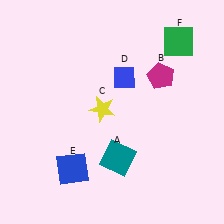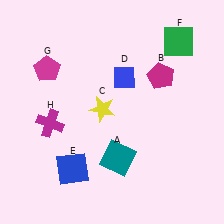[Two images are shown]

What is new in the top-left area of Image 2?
A magenta pentagon (G) was added in the top-left area of Image 2.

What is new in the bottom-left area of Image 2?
A magenta cross (H) was added in the bottom-left area of Image 2.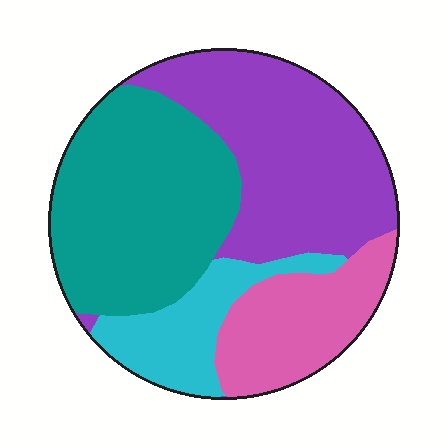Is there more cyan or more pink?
Pink.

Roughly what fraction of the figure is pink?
Pink takes up about one sixth (1/6) of the figure.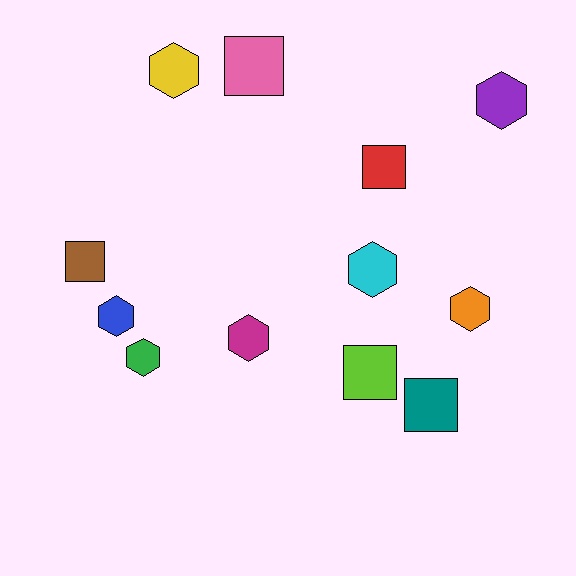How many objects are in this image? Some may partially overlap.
There are 12 objects.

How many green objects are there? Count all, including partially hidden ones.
There is 1 green object.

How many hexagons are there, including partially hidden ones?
There are 7 hexagons.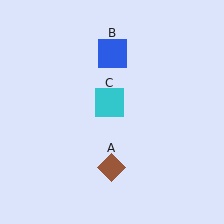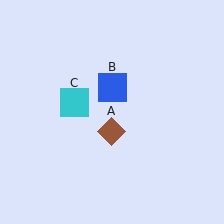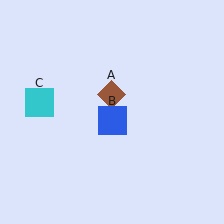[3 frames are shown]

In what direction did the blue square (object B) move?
The blue square (object B) moved down.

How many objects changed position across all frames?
3 objects changed position: brown diamond (object A), blue square (object B), cyan square (object C).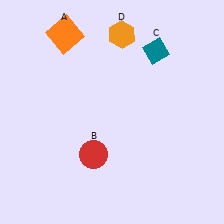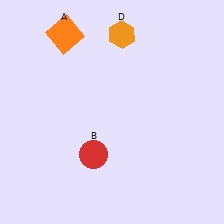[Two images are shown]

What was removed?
The teal diamond (C) was removed in Image 2.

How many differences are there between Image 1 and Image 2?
There is 1 difference between the two images.